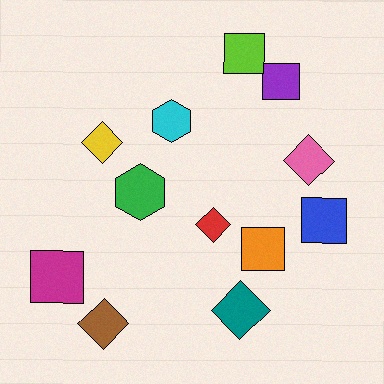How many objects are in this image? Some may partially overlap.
There are 12 objects.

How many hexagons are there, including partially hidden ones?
There are 2 hexagons.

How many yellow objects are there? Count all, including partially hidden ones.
There is 1 yellow object.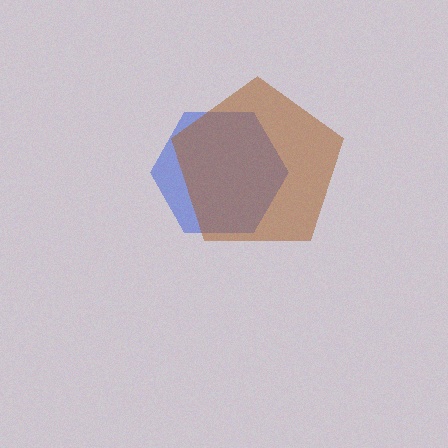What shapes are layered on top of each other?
The layered shapes are: a blue hexagon, a brown pentagon.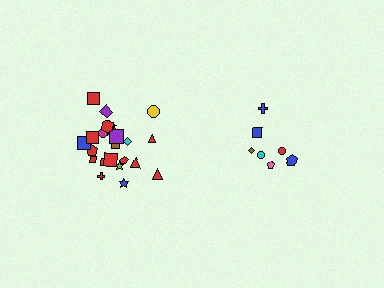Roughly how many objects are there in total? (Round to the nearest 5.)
Roughly 30 objects in total.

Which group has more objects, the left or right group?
The left group.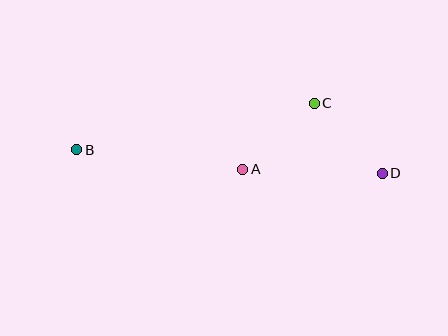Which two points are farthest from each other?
Points B and D are farthest from each other.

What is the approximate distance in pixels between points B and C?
The distance between B and C is approximately 242 pixels.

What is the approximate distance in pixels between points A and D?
The distance between A and D is approximately 140 pixels.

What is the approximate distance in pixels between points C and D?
The distance between C and D is approximately 97 pixels.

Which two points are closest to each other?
Points A and C are closest to each other.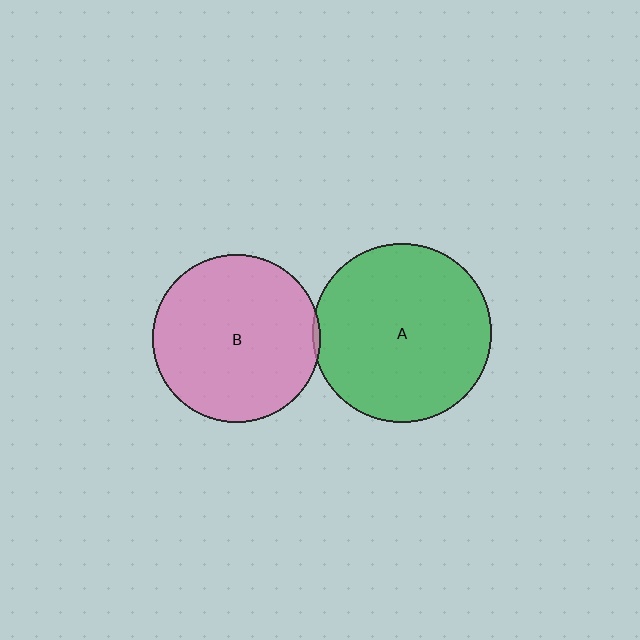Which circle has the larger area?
Circle A (green).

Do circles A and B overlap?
Yes.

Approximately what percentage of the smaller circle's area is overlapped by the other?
Approximately 5%.